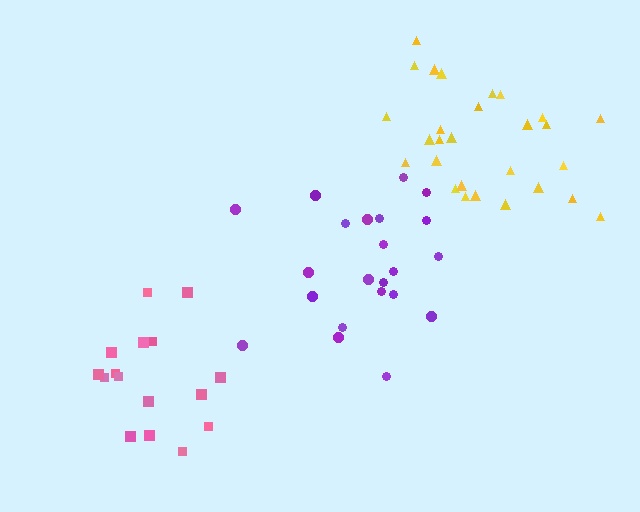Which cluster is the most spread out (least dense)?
Pink.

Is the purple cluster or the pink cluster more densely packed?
Purple.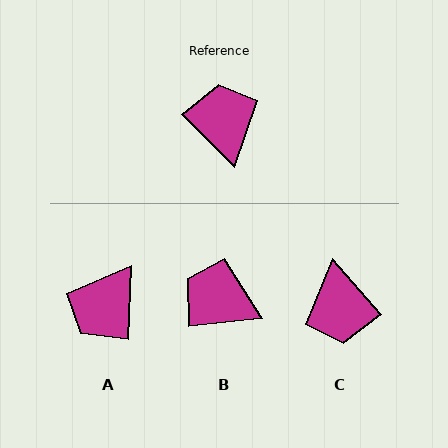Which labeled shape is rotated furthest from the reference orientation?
C, about 177 degrees away.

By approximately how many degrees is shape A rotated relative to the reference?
Approximately 133 degrees counter-clockwise.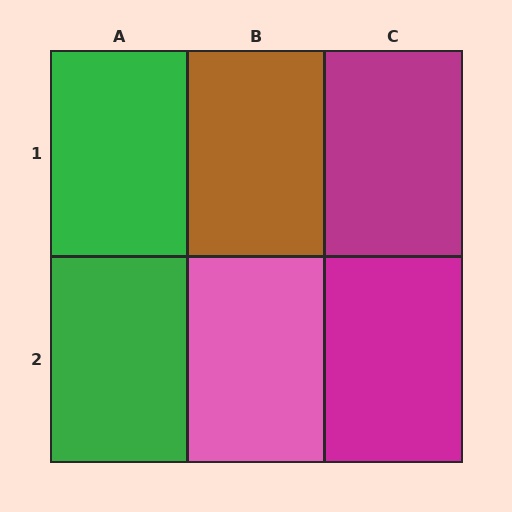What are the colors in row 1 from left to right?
Green, brown, magenta.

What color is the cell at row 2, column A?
Green.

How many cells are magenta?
2 cells are magenta.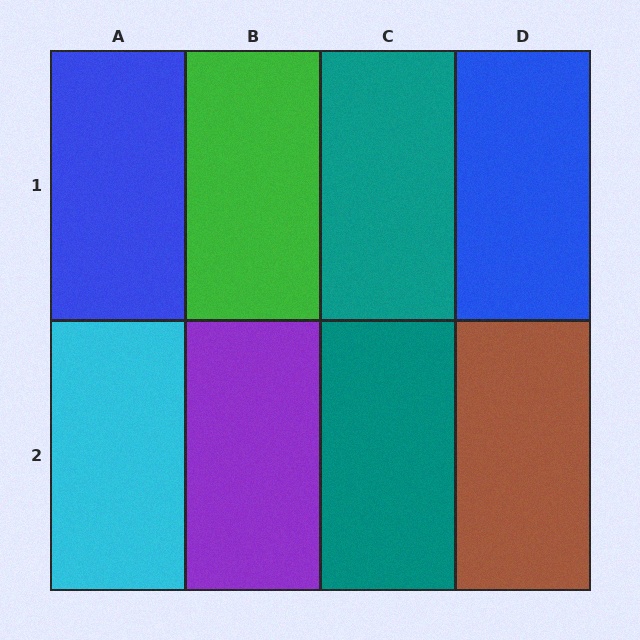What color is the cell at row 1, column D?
Blue.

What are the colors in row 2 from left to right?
Cyan, purple, teal, brown.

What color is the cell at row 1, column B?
Green.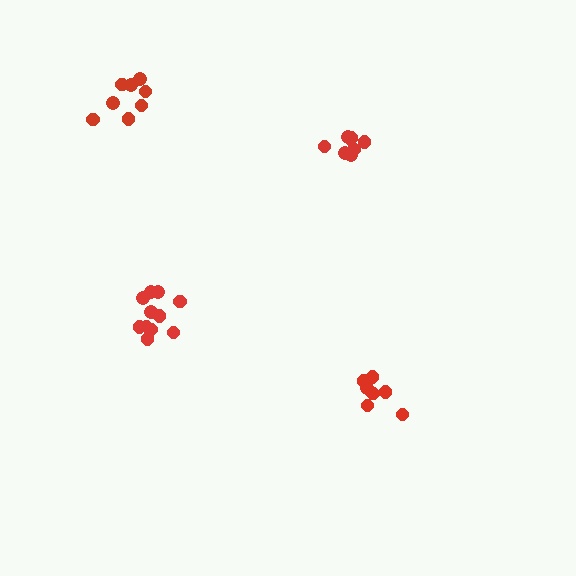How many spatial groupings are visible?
There are 4 spatial groupings.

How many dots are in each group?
Group 1: 8 dots, Group 2: 7 dots, Group 3: 8 dots, Group 4: 11 dots (34 total).